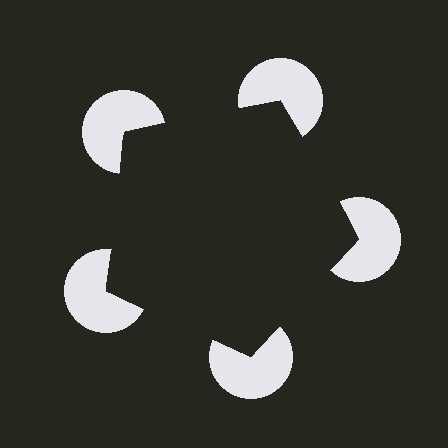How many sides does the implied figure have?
5 sides.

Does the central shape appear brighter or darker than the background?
It typically appears slightly darker than the background, even though no actual brightness change is drawn.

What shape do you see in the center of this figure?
An illusory pentagon — its edges are inferred from the aligned wedge cuts in the pac-man discs, not physically drawn.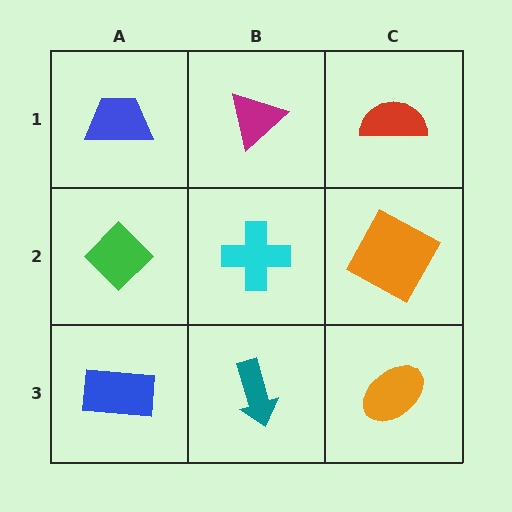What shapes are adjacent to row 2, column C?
A red semicircle (row 1, column C), an orange ellipse (row 3, column C), a cyan cross (row 2, column B).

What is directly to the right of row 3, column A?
A teal arrow.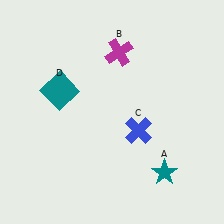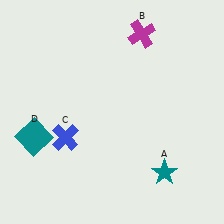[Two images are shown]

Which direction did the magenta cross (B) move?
The magenta cross (B) moved right.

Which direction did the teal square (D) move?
The teal square (D) moved down.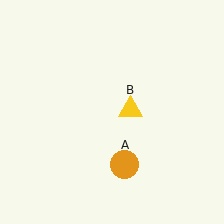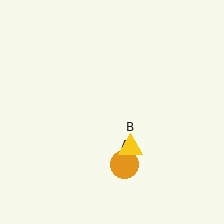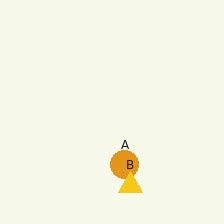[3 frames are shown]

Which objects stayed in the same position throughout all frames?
Orange circle (object A) remained stationary.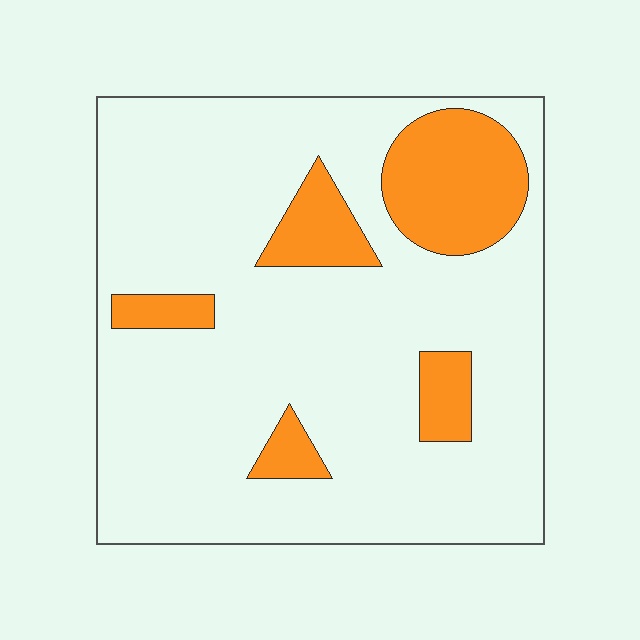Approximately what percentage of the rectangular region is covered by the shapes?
Approximately 20%.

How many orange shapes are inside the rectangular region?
5.